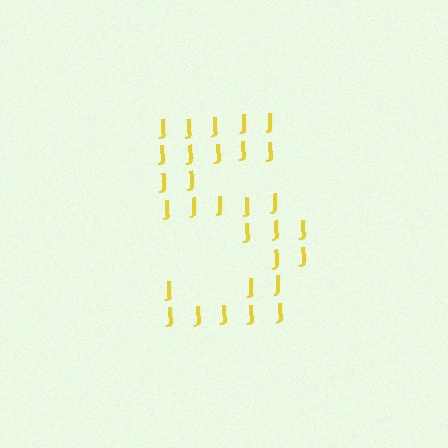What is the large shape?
The large shape is the digit 5.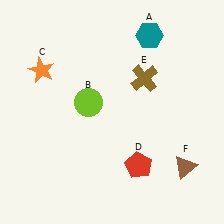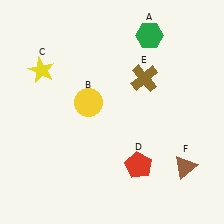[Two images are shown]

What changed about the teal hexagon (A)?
In Image 1, A is teal. In Image 2, it changed to green.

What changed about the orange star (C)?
In Image 1, C is orange. In Image 2, it changed to yellow.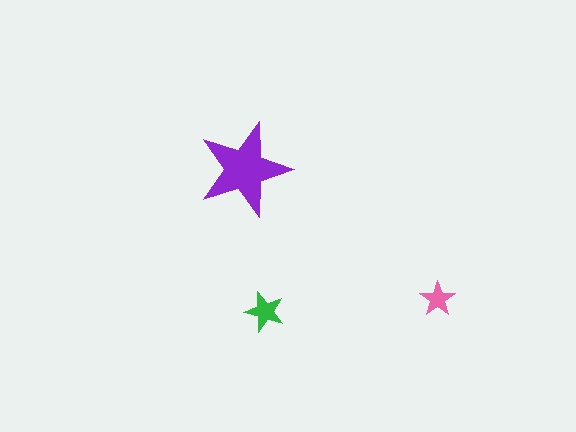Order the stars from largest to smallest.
the purple one, the green one, the pink one.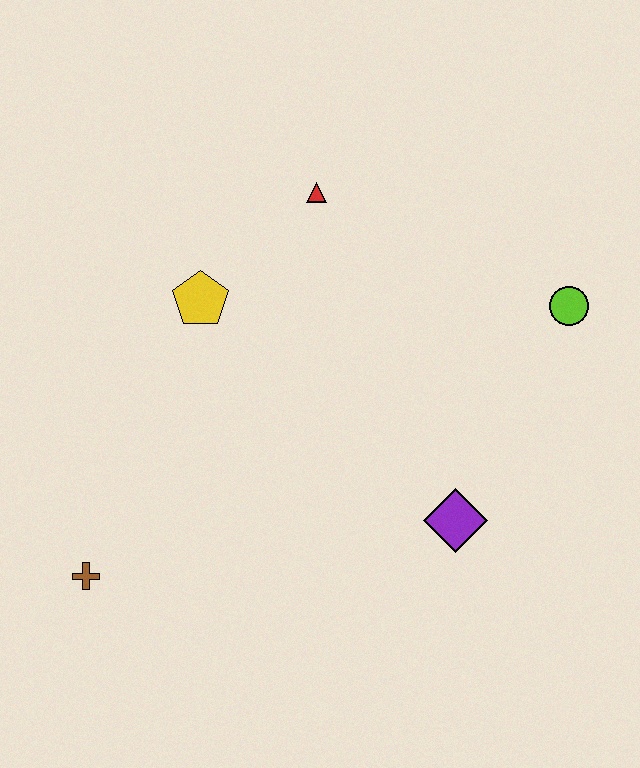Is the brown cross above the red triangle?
No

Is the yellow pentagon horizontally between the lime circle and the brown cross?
Yes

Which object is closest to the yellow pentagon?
The red triangle is closest to the yellow pentagon.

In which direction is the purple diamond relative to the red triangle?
The purple diamond is below the red triangle.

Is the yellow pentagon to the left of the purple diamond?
Yes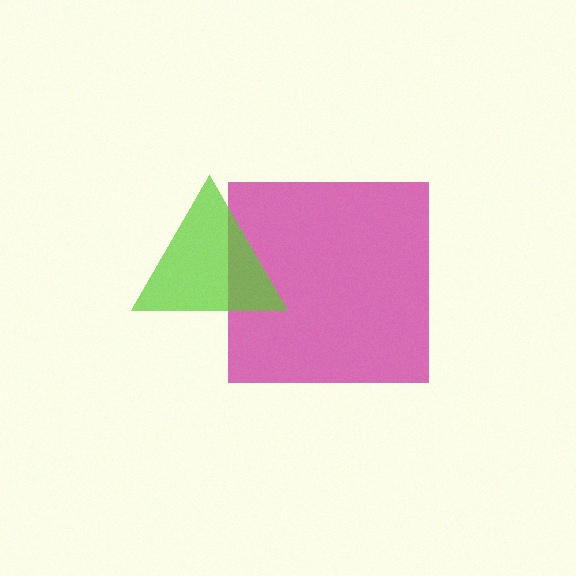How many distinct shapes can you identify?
There are 2 distinct shapes: a magenta square, a lime triangle.